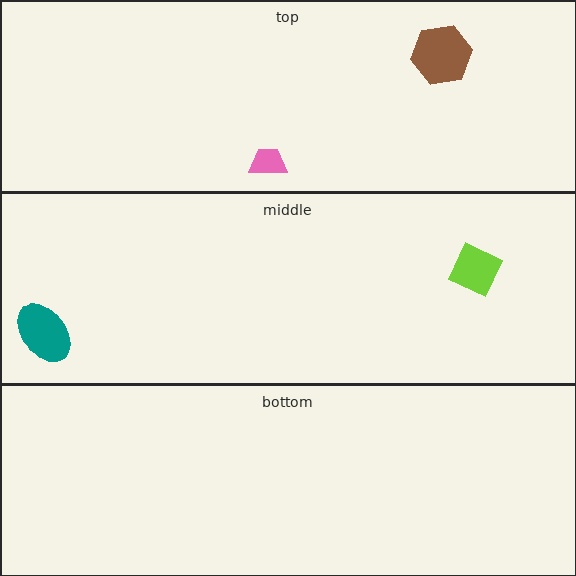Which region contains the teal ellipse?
The middle region.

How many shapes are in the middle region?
2.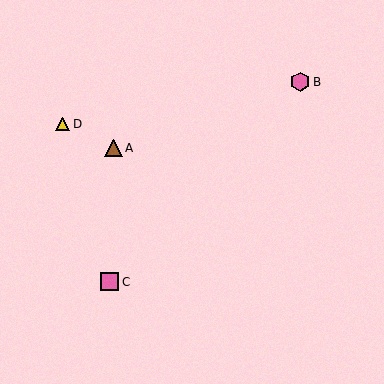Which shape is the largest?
The pink hexagon (labeled B) is the largest.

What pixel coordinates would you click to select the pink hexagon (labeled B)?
Click at (300, 82) to select the pink hexagon B.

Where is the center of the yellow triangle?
The center of the yellow triangle is at (63, 124).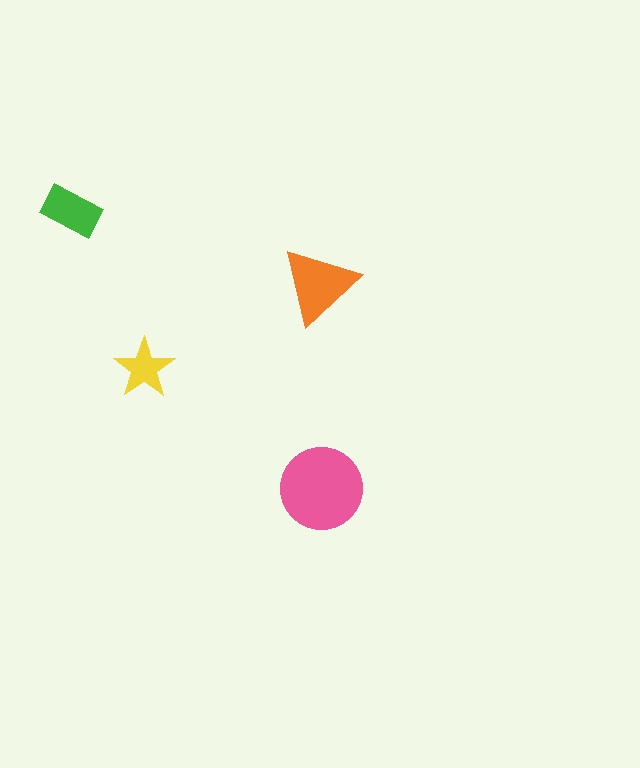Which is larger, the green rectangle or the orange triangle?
The orange triangle.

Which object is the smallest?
The yellow star.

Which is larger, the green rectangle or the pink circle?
The pink circle.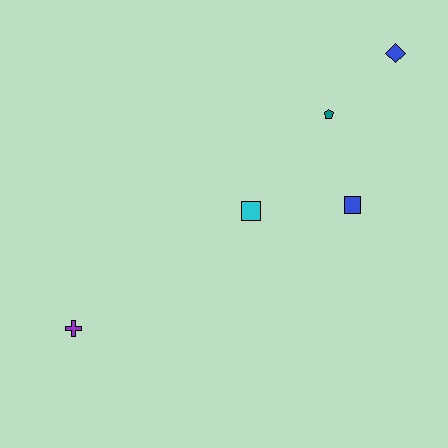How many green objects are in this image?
There are no green objects.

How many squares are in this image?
There are 2 squares.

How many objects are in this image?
There are 5 objects.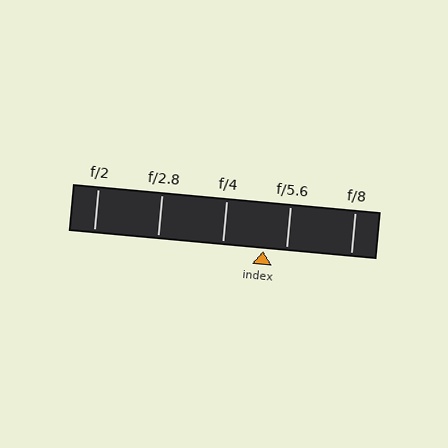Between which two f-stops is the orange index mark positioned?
The index mark is between f/4 and f/5.6.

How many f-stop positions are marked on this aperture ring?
There are 5 f-stop positions marked.